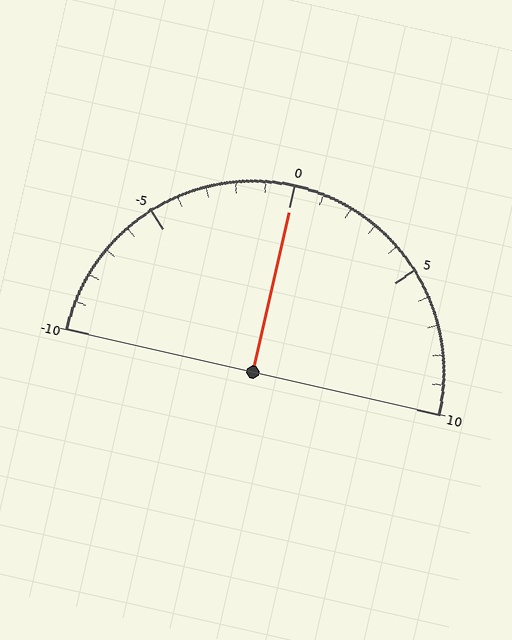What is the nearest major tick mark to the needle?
The nearest major tick mark is 0.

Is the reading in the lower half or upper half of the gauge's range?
The reading is in the upper half of the range (-10 to 10).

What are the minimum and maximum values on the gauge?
The gauge ranges from -10 to 10.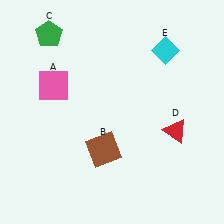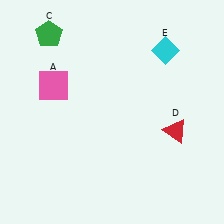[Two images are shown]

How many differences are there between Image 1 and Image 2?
There is 1 difference between the two images.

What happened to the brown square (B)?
The brown square (B) was removed in Image 2. It was in the bottom-left area of Image 1.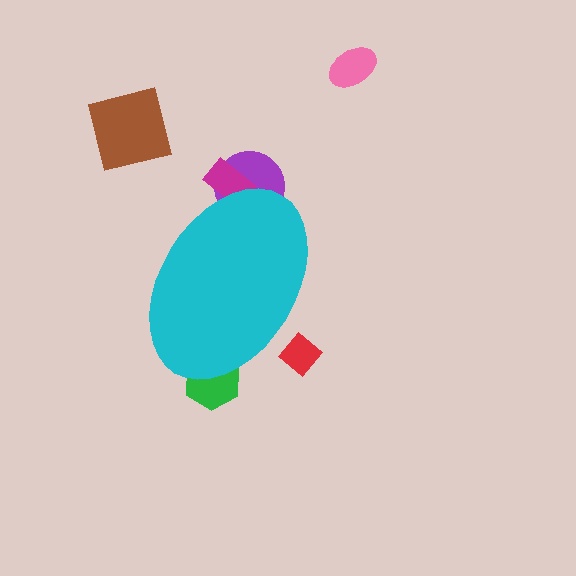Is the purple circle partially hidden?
Yes, the purple circle is partially hidden behind the cyan ellipse.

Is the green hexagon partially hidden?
Yes, the green hexagon is partially hidden behind the cyan ellipse.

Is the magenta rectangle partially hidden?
Yes, the magenta rectangle is partially hidden behind the cyan ellipse.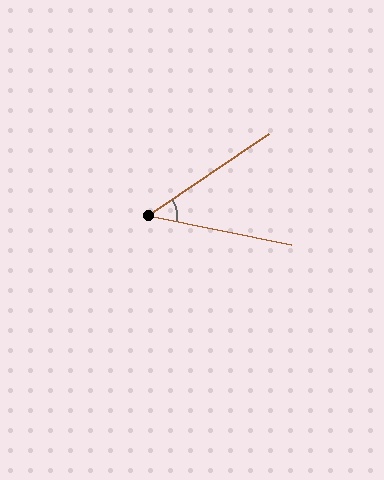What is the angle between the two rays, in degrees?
Approximately 45 degrees.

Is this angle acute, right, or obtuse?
It is acute.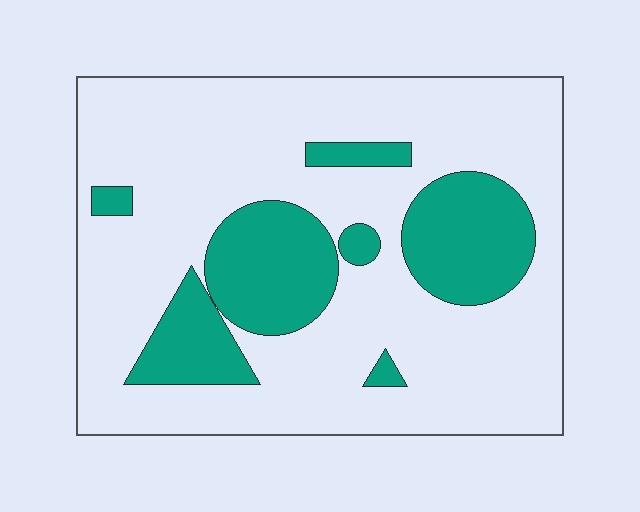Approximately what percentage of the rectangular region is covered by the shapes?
Approximately 25%.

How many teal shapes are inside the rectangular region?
7.